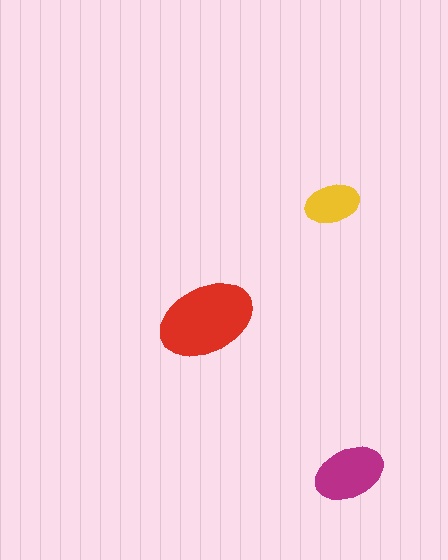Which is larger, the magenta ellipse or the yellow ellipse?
The magenta one.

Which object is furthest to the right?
The magenta ellipse is rightmost.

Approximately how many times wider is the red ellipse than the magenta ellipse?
About 1.5 times wider.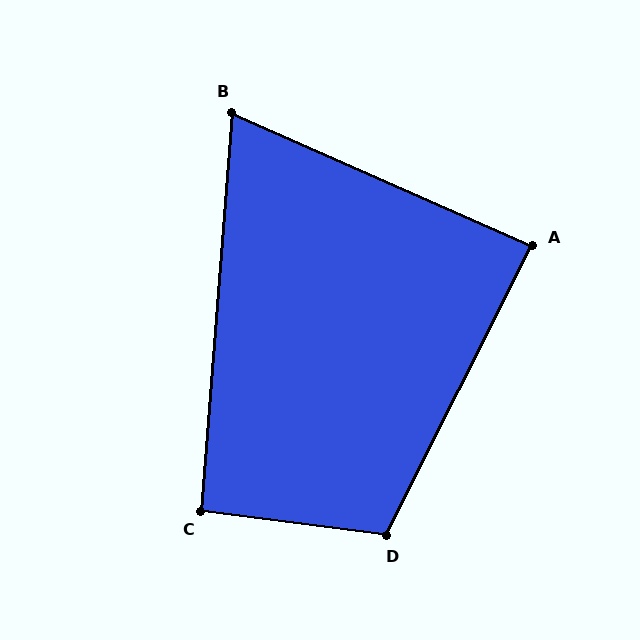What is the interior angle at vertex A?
Approximately 87 degrees (approximately right).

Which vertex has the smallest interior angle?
B, at approximately 71 degrees.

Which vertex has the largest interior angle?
D, at approximately 109 degrees.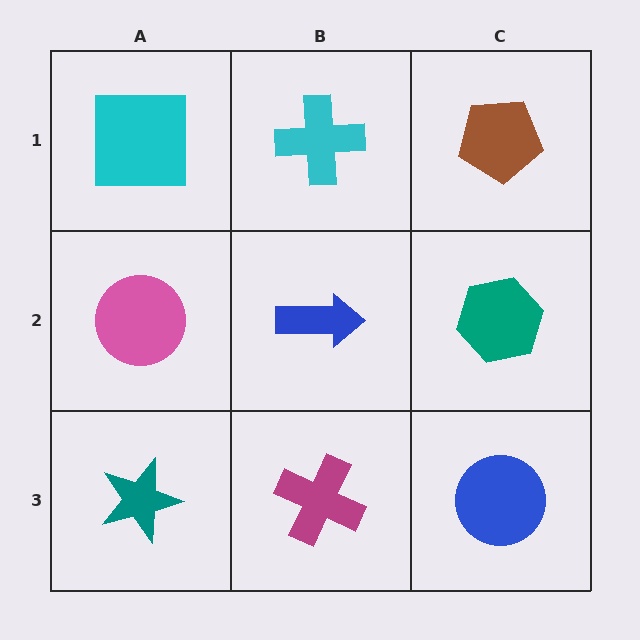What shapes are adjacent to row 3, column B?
A blue arrow (row 2, column B), a teal star (row 3, column A), a blue circle (row 3, column C).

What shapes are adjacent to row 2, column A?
A cyan square (row 1, column A), a teal star (row 3, column A), a blue arrow (row 2, column B).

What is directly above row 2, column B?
A cyan cross.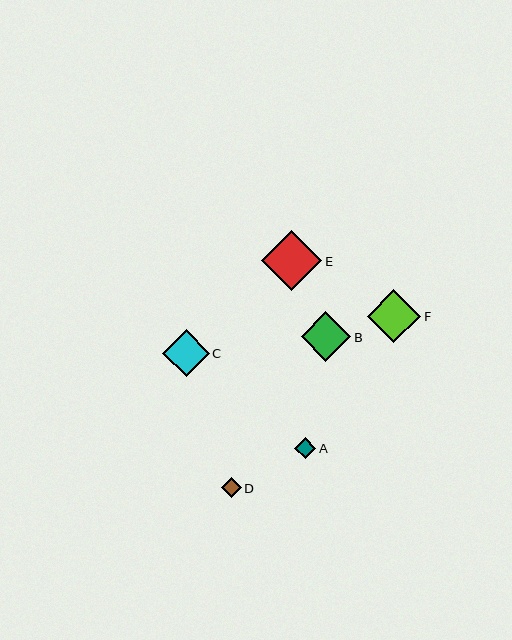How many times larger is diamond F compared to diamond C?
Diamond F is approximately 1.1 times the size of diamond C.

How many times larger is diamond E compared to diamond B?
Diamond E is approximately 1.2 times the size of diamond B.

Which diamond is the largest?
Diamond E is the largest with a size of approximately 60 pixels.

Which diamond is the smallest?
Diamond D is the smallest with a size of approximately 20 pixels.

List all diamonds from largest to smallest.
From largest to smallest: E, F, B, C, A, D.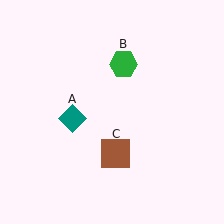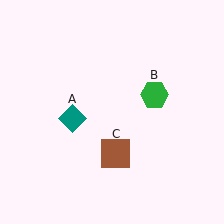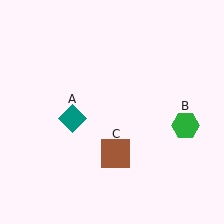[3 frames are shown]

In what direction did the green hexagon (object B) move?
The green hexagon (object B) moved down and to the right.